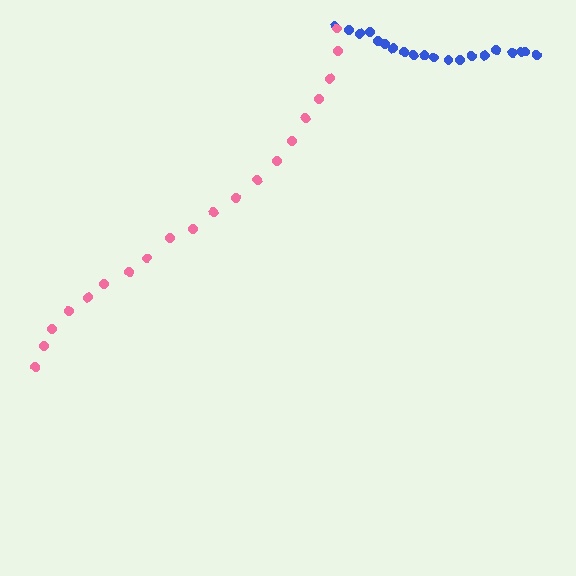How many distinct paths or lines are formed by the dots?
There are 2 distinct paths.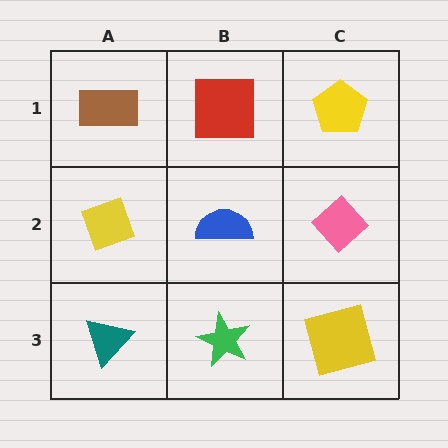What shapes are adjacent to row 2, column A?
A brown rectangle (row 1, column A), a teal triangle (row 3, column A), a blue semicircle (row 2, column B).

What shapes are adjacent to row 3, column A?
A yellow diamond (row 2, column A), a green star (row 3, column B).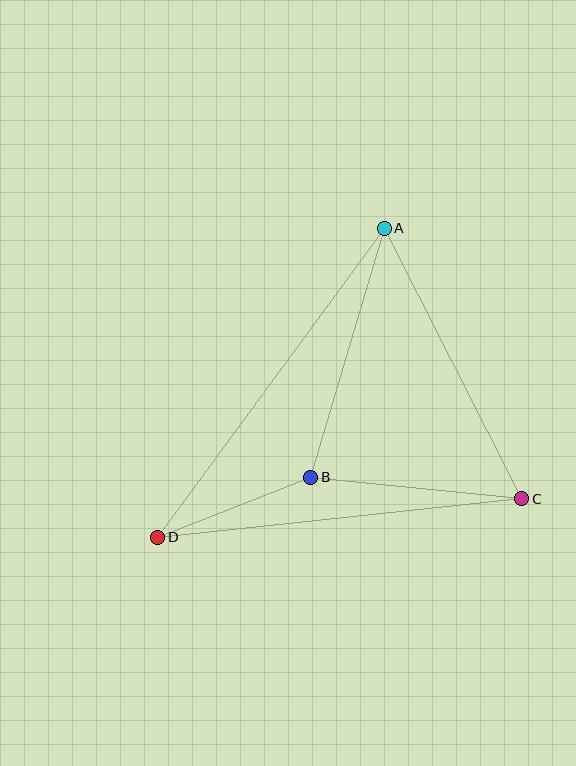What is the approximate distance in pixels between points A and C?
The distance between A and C is approximately 303 pixels.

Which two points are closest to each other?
Points B and D are closest to each other.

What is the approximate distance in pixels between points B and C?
The distance between B and C is approximately 212 pixels.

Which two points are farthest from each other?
Points A and D are farthest from each other.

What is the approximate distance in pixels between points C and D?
The distance between C and D is approximately 366 pixels.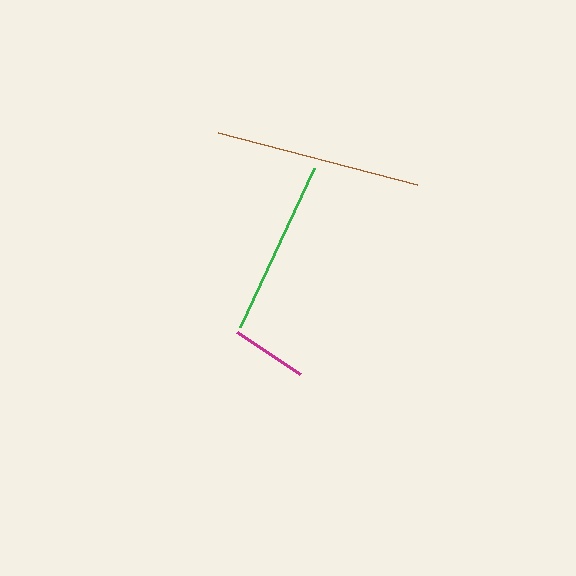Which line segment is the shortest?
The magenta line is the shortest at approximately 76 pixels.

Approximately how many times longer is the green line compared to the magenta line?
The green line is approximately 2.3 times the length of the magenta line.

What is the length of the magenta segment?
The magenta segment is approximately 76 pixels long.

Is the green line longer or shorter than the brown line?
The brown line is longer than the green line.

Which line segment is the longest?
The brown line is the longest at approximately 206 pixels.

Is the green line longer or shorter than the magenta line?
The green line is longer than the magenta line.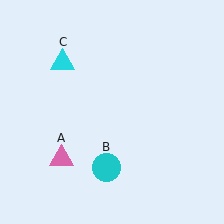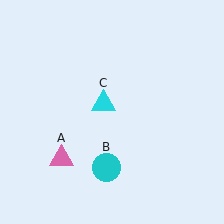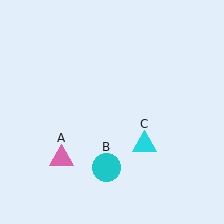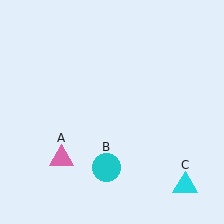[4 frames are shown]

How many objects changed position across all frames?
1 object changed position: cyan triangle (object C).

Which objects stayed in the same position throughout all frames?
Pink triangle (object A) and cyan circle (object B) remained stationary.